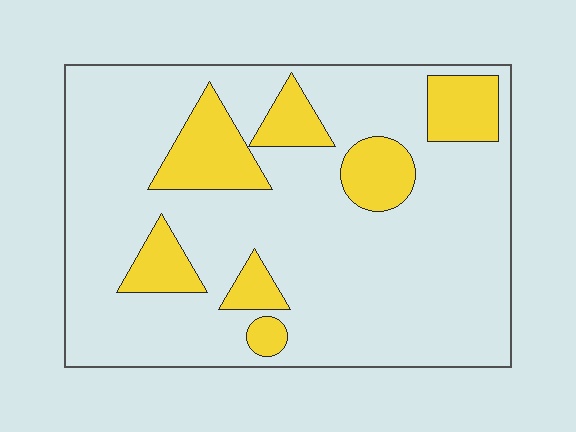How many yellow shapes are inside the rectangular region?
7.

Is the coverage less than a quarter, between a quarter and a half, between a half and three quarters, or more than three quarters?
Less than a quarter.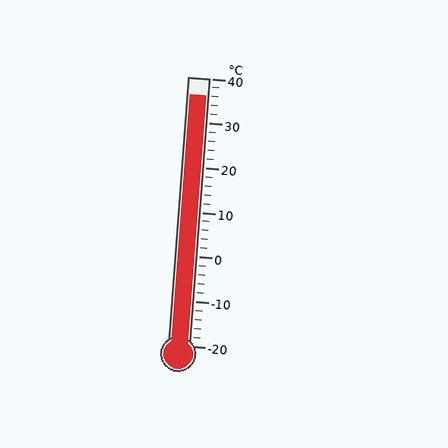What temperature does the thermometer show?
The thermometer shows approximately 36°C.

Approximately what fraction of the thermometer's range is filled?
The thermometer is filled to approximately 95% of its range.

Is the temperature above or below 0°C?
The temperature is above 0°C.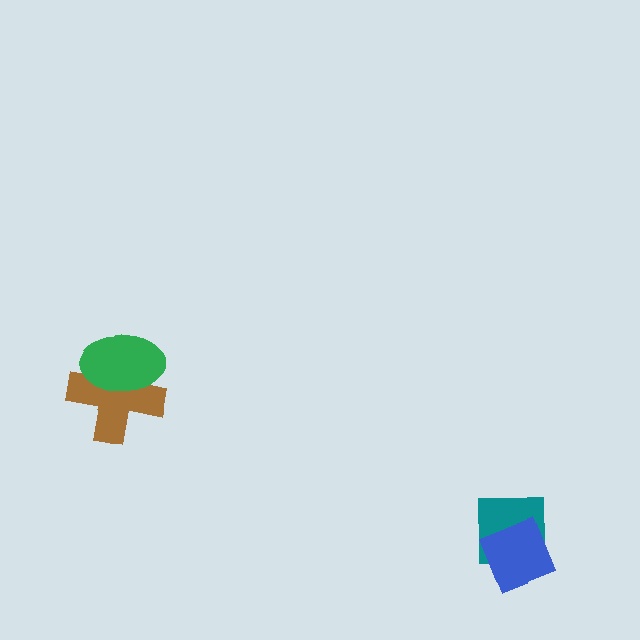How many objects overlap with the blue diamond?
1 object overlaps with the blue diamond.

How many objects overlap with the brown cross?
1 object overlaps with the brown cross.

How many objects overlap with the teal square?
1 object overlaps with the teal square.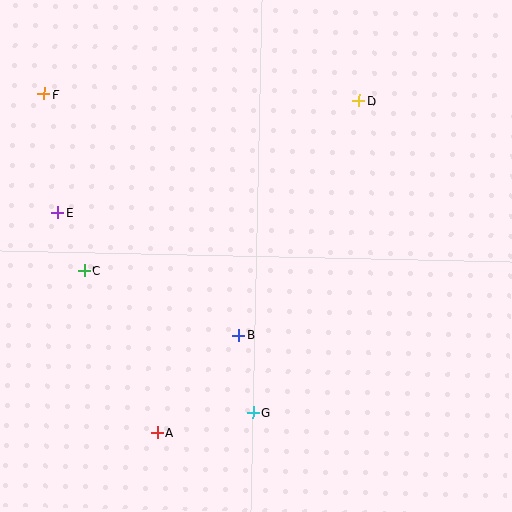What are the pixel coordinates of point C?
Point C is at (84, 270).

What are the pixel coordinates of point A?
Point A is at (157, 432).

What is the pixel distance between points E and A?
The distance between E and A is 242 pixels.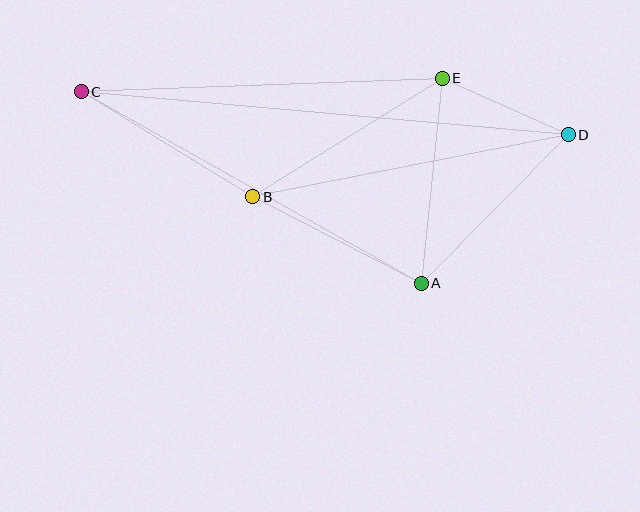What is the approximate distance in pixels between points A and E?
The distance between A and E is approximately 206 pixels.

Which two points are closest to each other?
Points D and E are closest to each other.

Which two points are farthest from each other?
Points C and D are farthest from each other.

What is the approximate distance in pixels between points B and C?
The distance between B and C is approximately 201 pixels.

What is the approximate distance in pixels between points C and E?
The distance between C and E is approximately 361 pixels.